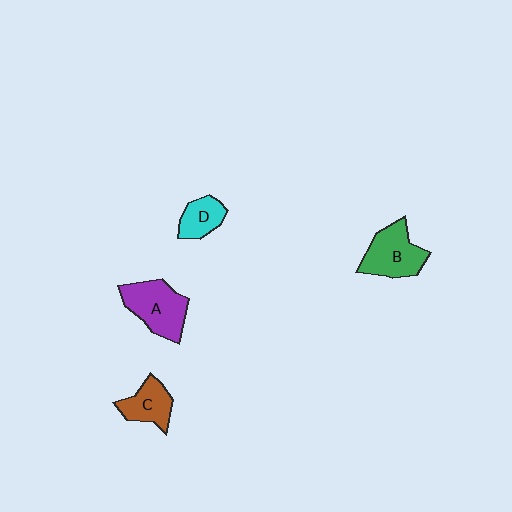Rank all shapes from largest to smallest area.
From largest to smallest: A (purple), B (green), C (brown), D (cyan).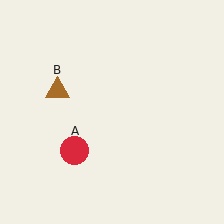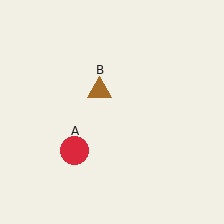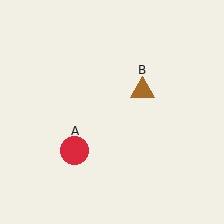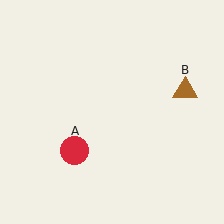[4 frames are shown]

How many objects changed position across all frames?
1 object changed position: brown triangle (object B).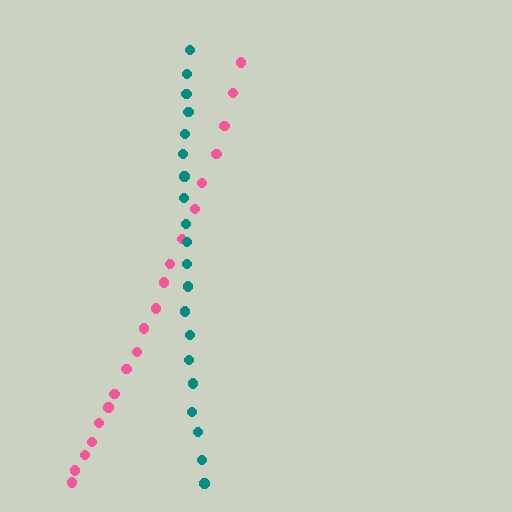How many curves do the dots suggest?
There are 2 distinct paths.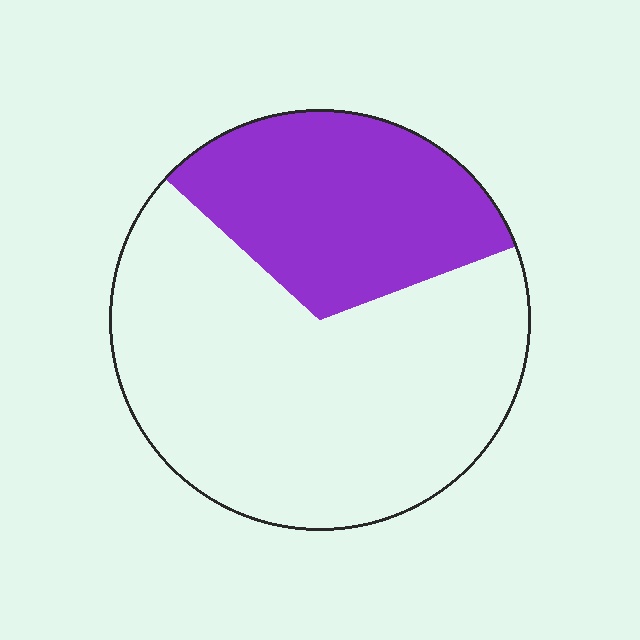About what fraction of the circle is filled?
About one third (1/3).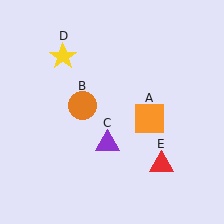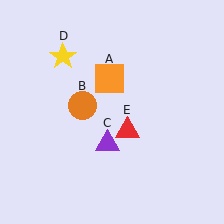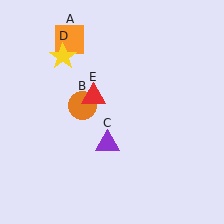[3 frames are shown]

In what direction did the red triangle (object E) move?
The red triangle (object E) moved up and to the left.